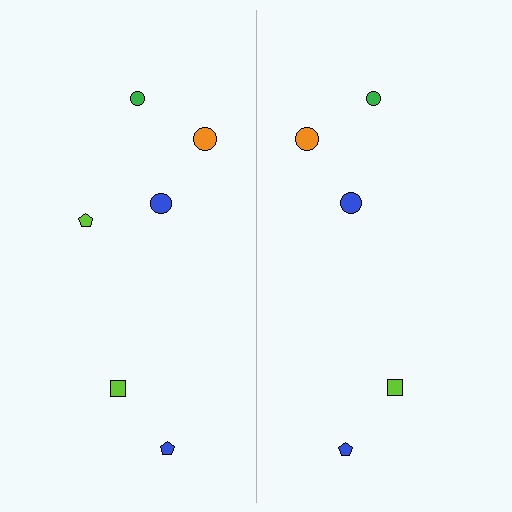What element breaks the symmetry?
A lime pentagon is missing from the right side.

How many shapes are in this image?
There are 11 shapes in this image.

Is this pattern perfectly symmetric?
No, the pattern is not perfectly symmetric. A lime pentagon is missing from the right side.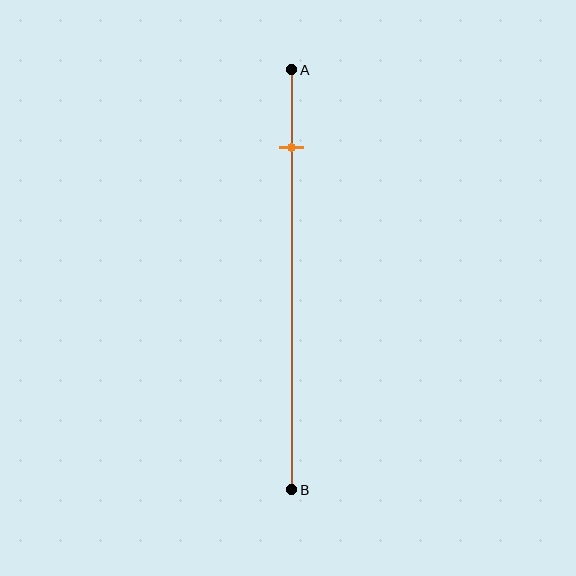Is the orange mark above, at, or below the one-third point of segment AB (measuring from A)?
The orange mark is above the one-third point of segment AB.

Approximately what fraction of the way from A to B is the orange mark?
The orange mark is approximately 20% of the way from A to B.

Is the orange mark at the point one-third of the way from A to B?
No, the mark is at about 20% from A, not at the 33% one-third point.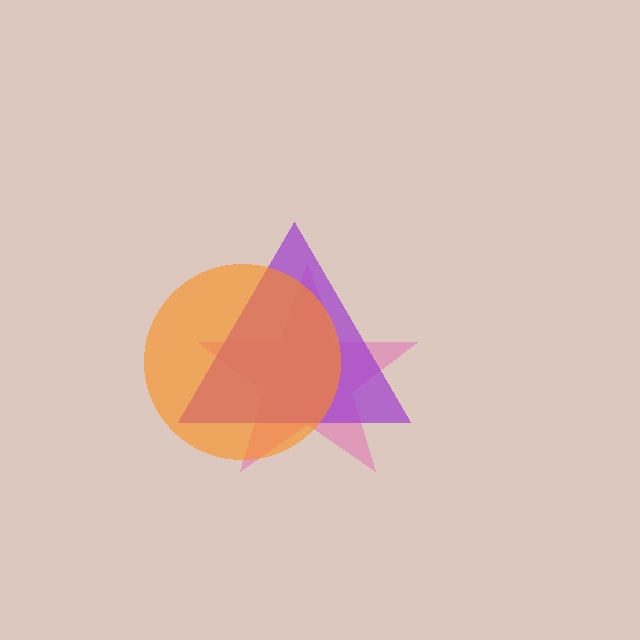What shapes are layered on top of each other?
The layered shapes are: a pink star, a purple triangle, an orange circle.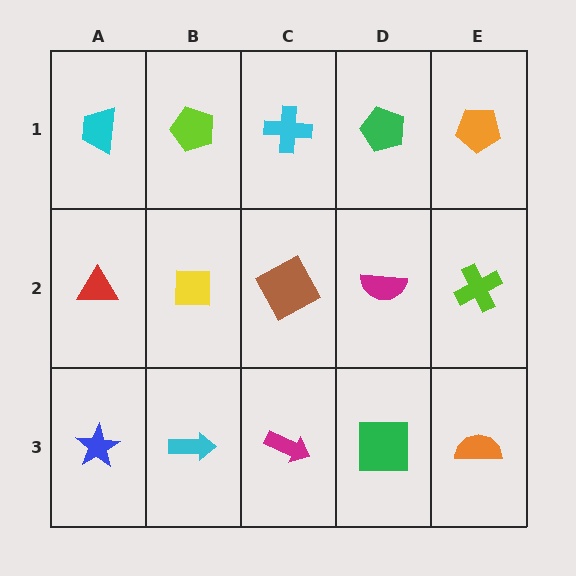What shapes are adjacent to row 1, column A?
A red triangle (row 2, column A), a lime pentagon (row 1, column B).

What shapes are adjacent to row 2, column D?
A green pentagon (row 1, column D), a green square (row 3, column D), a brown square (row 2, column C), a lime cross (row 2, column E).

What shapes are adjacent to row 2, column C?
A cyan cross (row 1, column C), a magenta arrow (row 3, column C), a yellow square (row 2, column B), a magenta semicircle (row 2, column D).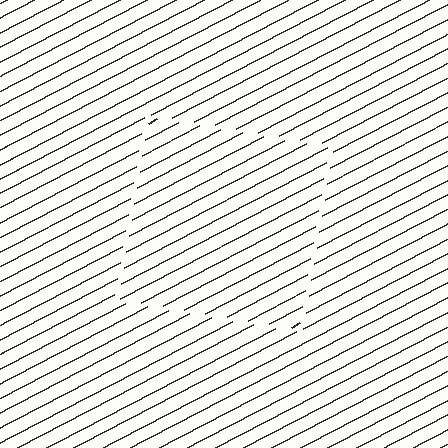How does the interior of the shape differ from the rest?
The interior of the shape contains the same grating, shifted by half a period — the contour is defined by the phase discontinuity where line-ends from the inner and outer gratings abut.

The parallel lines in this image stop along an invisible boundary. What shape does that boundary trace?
An illusory square. The interior of the shape contains the same grating, shifted by half a period — the contour is defined by the phase discontinuity where line-ends from the inner and outer gratings abut.